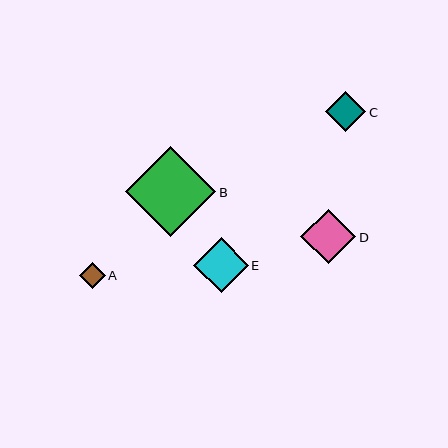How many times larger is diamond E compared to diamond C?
Diamond E is approximately 1.4 times the size of diamond C.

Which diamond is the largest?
Diamond B is the largest with a size of approximately 90 pixels.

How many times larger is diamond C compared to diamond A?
Diamond C is approximately 1.5 times the size of diamond A.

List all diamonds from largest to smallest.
From largest to smallest: B, D, E, C, A.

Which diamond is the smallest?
Diamond A is the smallest with a size of approximately 26 pixels.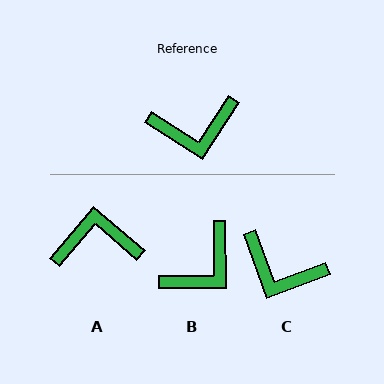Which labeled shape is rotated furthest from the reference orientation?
A, about 172 degrees away.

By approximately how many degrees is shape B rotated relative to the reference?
Approximately 33 degrees counter-clockwise.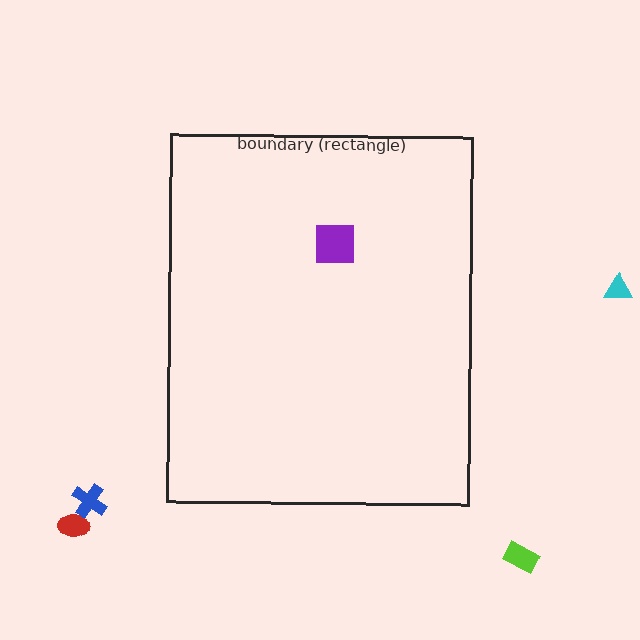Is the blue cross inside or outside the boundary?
Outside.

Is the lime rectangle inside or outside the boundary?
Outside.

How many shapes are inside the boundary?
1 inside, 4 outside.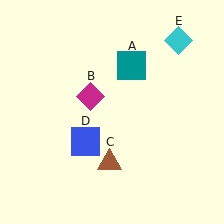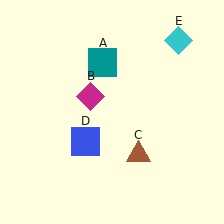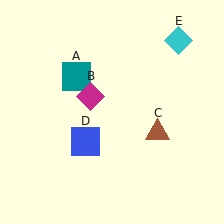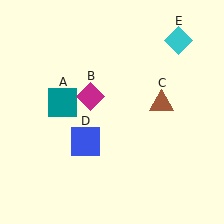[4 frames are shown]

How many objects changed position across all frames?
2 objects changed position: teal square (object A), brown triangle (object C).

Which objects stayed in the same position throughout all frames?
Magenta diamond (object B) and blue square (object D) and cyan diamond (object E) remained stationary.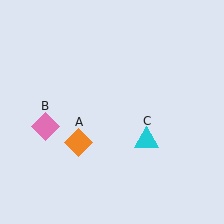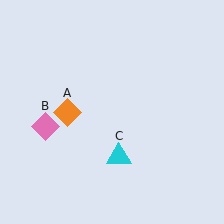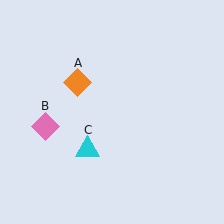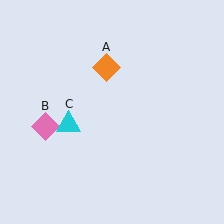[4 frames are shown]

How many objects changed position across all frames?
2 objects changed position: orange diamond (object A), cyan triangle (object C).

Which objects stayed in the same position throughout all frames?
Pink diamond (object B) remained stationary.